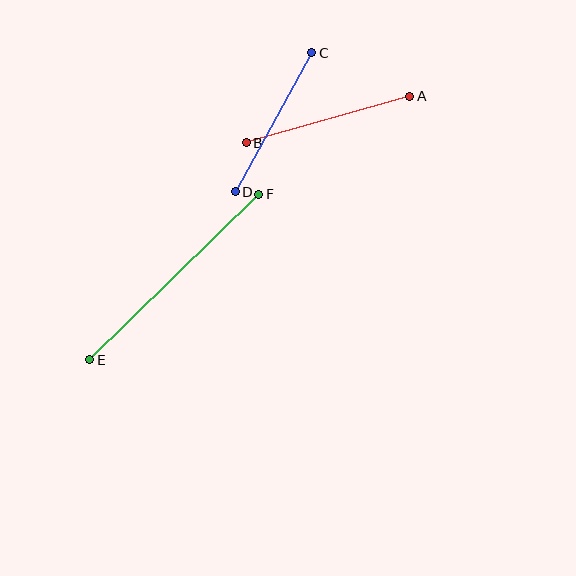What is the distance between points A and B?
The distance is approximately 170 pixels.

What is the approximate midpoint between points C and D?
The midpoint is at approximately (273, 122) pixels.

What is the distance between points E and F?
The distance is approximately 237 pixels.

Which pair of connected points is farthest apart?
Points E and F are farthest apart.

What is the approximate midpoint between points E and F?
The midpoint is at approximately (174, 277) pixels.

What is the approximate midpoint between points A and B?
The midpoint is at approximately (328, 119) pixels.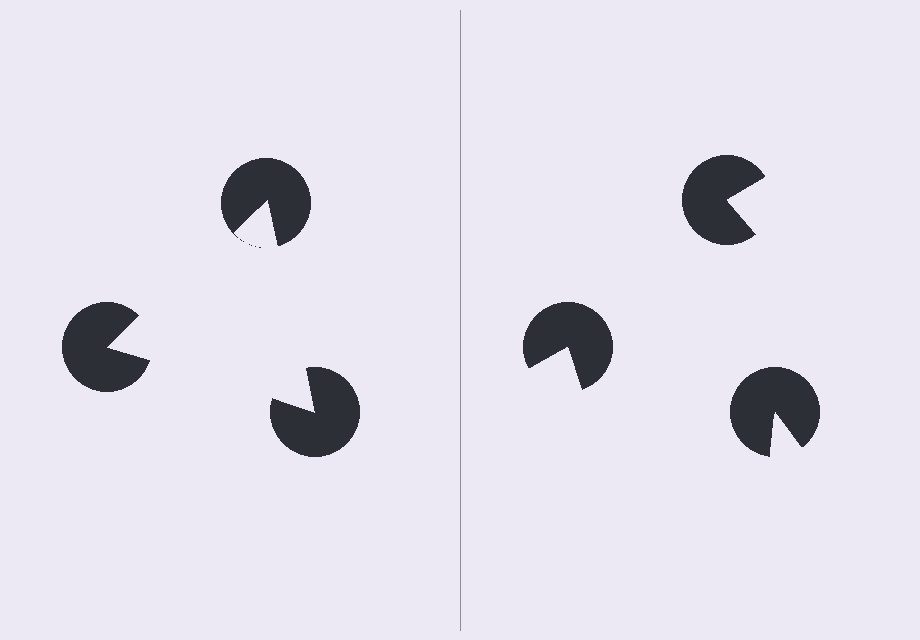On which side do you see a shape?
An illusory triangle appears on the left side. On the right side the wedge cuts are rotated, so no coherent shape forms.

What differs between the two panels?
The pac-man discs are positioned identically on both sides; only the wedge orientations differ. On the left they align to a triangle; on the right they are misaligned.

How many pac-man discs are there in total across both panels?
6 — 3 on each side.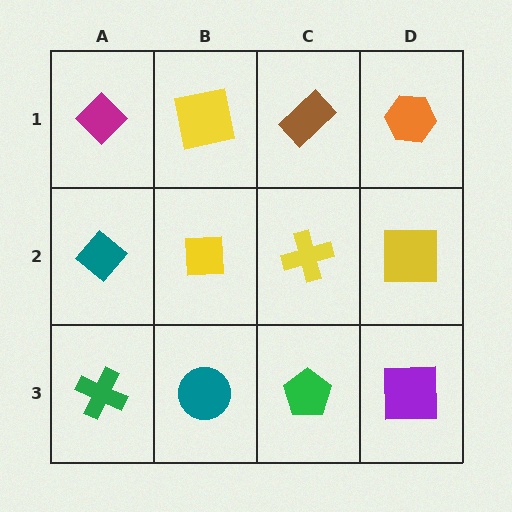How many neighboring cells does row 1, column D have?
2.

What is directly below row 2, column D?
A purple square.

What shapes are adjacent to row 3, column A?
A teal diamond (row 2, column A), a teal circle (row 3, column B).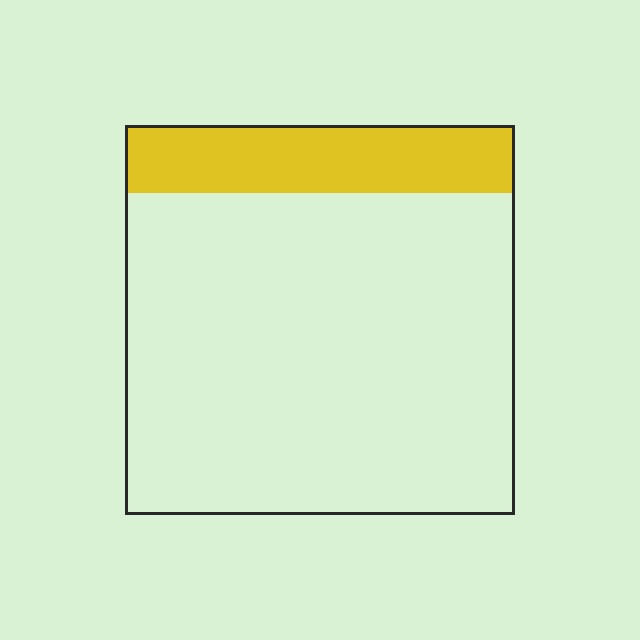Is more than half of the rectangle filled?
No.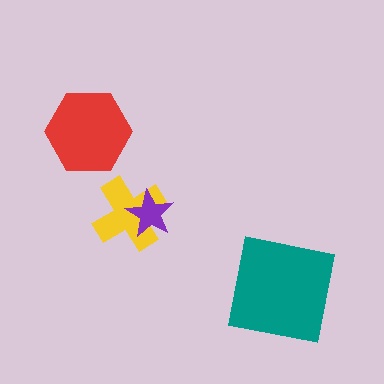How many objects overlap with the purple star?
1 object overlaps with the purple star.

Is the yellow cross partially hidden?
Yes, it is partially covered by another shape.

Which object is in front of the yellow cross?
The purple star is in front of the yellow cross.